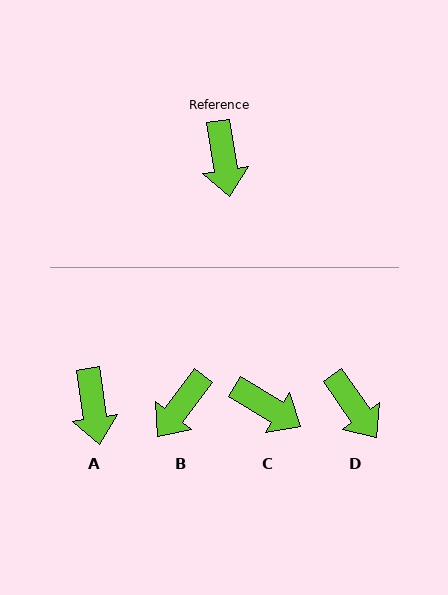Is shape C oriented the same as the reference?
No, it is off by about 50 degrees.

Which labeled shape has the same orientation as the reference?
A.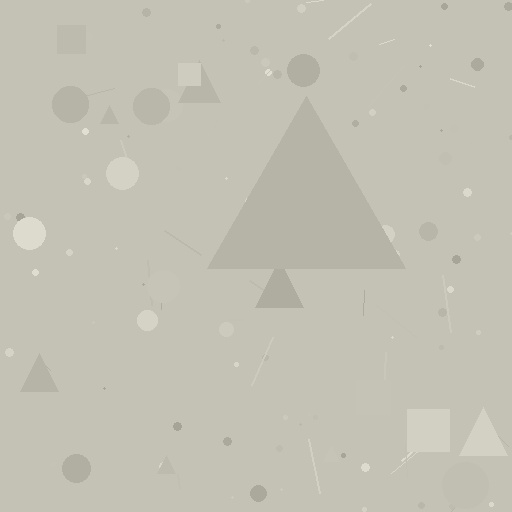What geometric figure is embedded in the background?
A triangle is embedded in the background.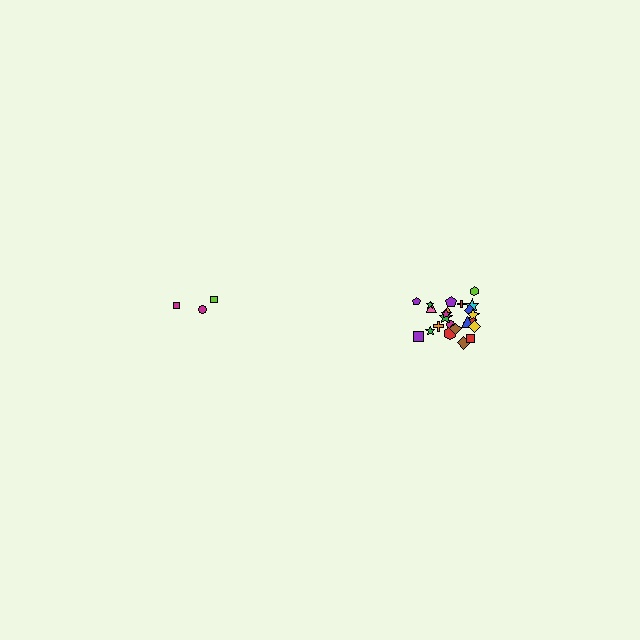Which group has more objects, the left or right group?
The right group.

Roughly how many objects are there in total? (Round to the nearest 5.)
Roughly 30 objects in total.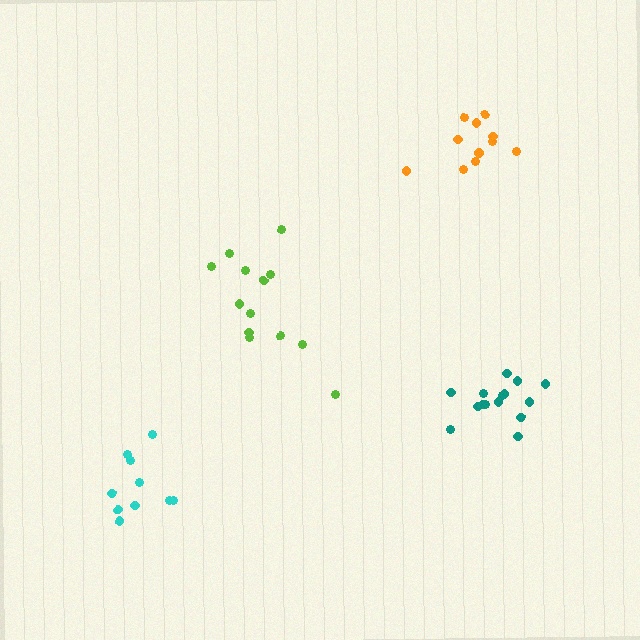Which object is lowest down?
The cyan cluster is bottommost.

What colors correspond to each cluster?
The clusters are colored: lime, orange, teal, cyan.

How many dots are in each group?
Group 1: 13 dots, Group 2: 11 dots, Group 3: 15 dots, Group 4: 10 dots (49 total).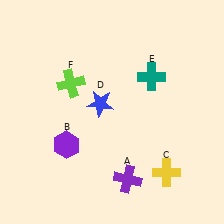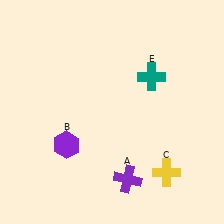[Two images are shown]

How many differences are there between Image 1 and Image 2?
There are 2 differences between the two images.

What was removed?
The blue star (D), the lime cross (F) were removed in Image 2.